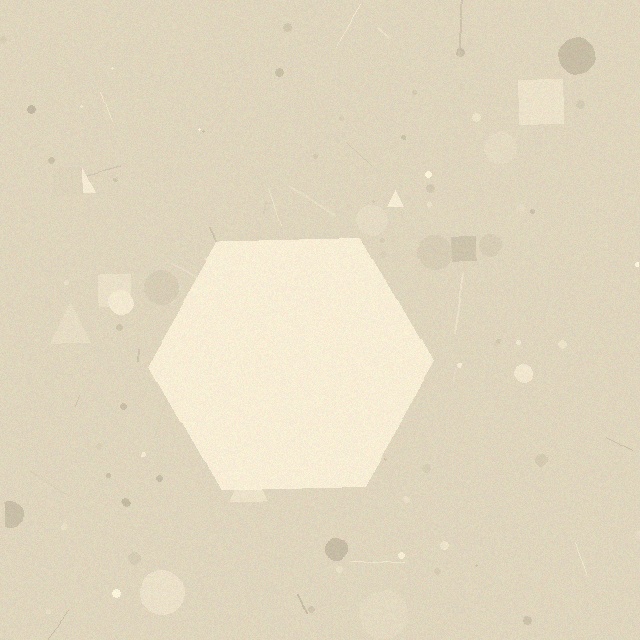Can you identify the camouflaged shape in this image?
The camouflaged shape is a hexagon.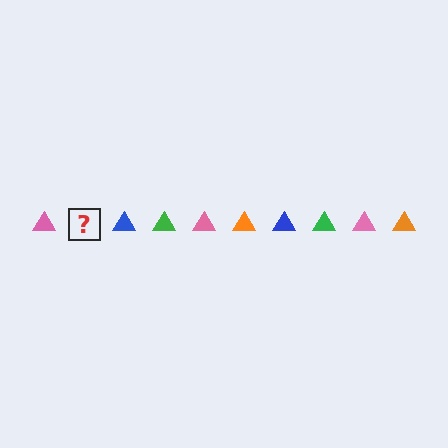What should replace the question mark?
The question mark should be replaced with an orange triangle.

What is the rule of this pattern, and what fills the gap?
The rule is that the pattern cycles through pink, orange, blue, green triangles. The gap should be filled with an orange triangle.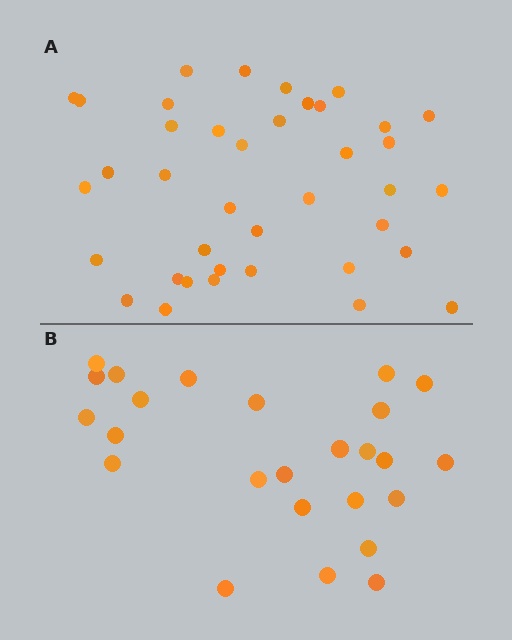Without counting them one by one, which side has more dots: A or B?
Region A (the top region) has more dots.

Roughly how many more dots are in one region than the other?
Region A has approximately 15 more dots than region B.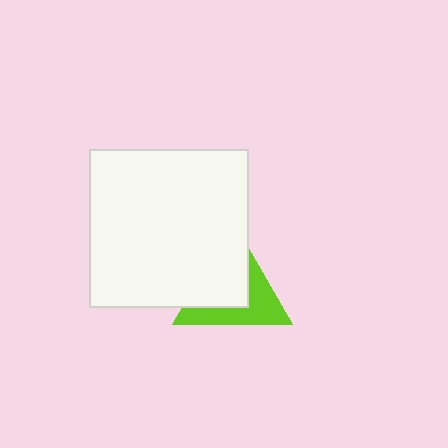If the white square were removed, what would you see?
You would see the complete lime triangle.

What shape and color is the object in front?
The object in front is a white square.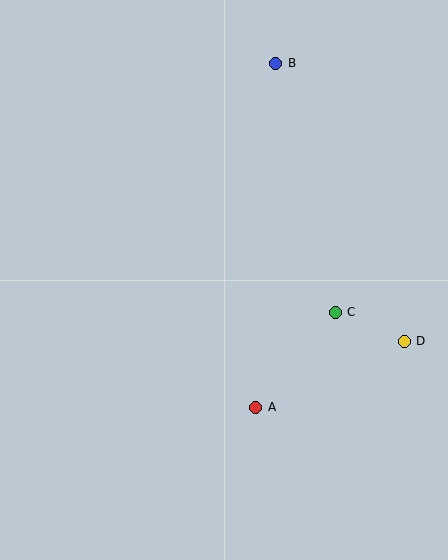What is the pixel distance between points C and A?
The distance between C and A is 124 pixels.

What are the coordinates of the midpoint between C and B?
The midpoint between C and B is at (306, 188).